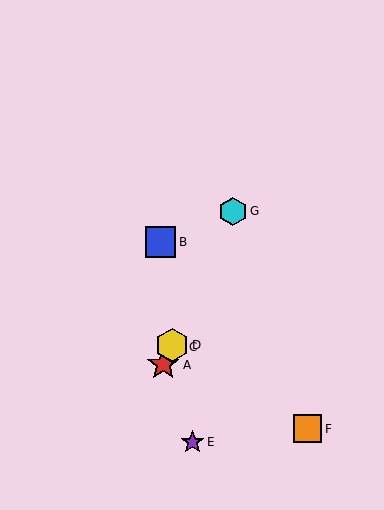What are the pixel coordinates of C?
Object C is at (171, 347).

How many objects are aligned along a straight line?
4 objects (A, C, D, G) are aligned along a straight line.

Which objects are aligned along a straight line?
Objects A, C, D, G are aligned along a straight line.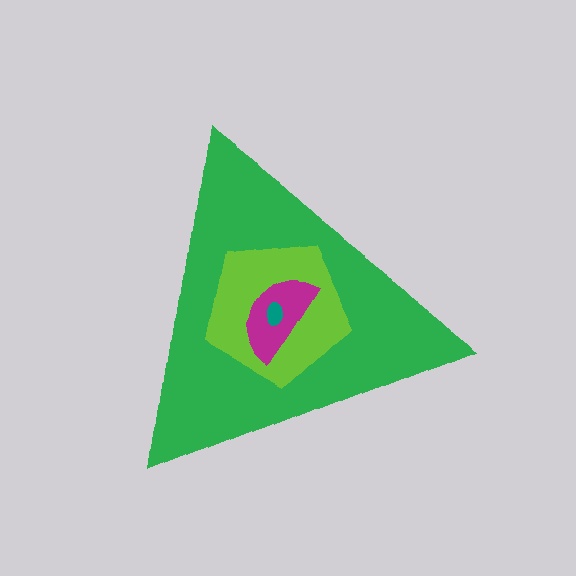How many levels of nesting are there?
4.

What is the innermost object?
The teal ellipse.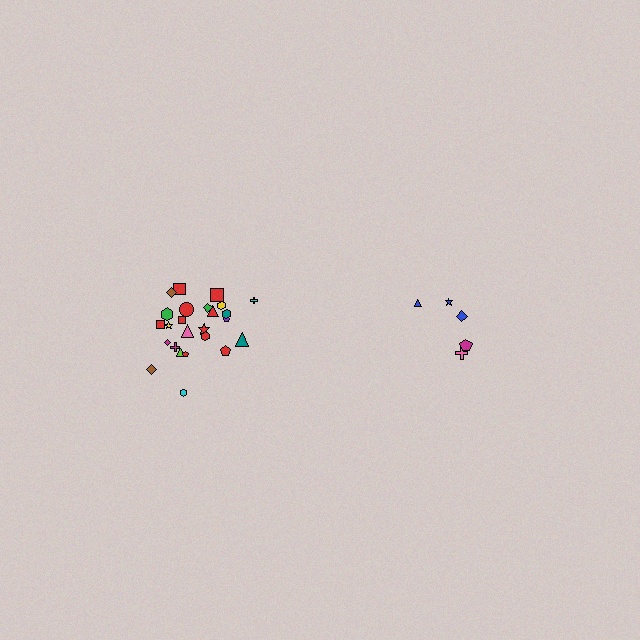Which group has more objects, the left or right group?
The left group.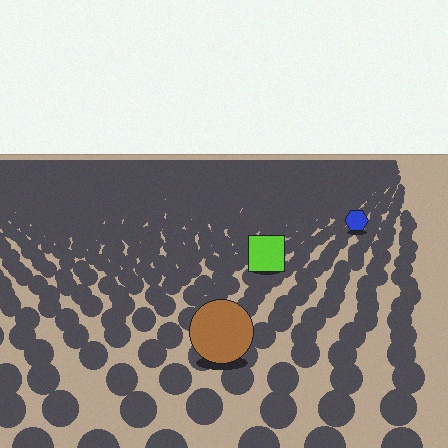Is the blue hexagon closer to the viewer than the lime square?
No. The lime square is closer — you can tell from the texture gradient: the ground texture is coarser near it.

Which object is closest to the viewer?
The brown circle is closest. The texture marks near it are larger and more spread out.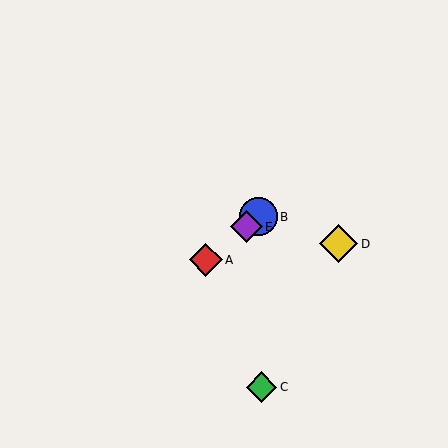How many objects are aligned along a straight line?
3 objects (A, B, E) are aligned along a straight line.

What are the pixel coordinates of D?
Object D is at (339, 244).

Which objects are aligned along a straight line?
Objects A, B, E are aligned along a straight line.